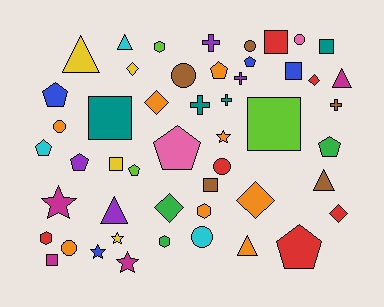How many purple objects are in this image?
There are 4 purple objects.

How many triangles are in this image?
There are 6 triangles.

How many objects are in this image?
There are 50 objects.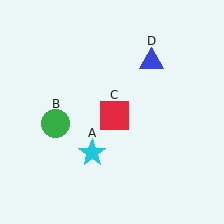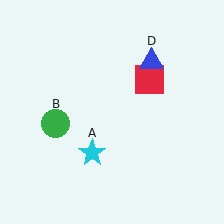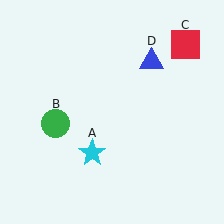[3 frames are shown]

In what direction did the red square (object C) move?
The red square (object C) moved up and to the right.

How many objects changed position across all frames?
1 object changed position: red square (object C).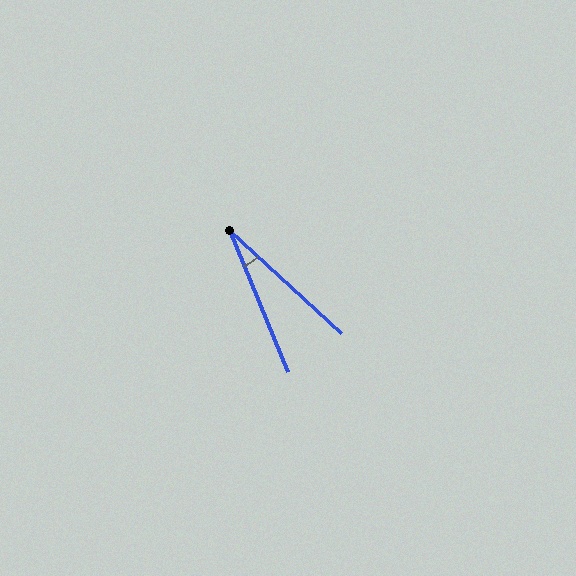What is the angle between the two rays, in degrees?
Approximately 25 degrees.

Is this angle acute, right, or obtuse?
It is acute.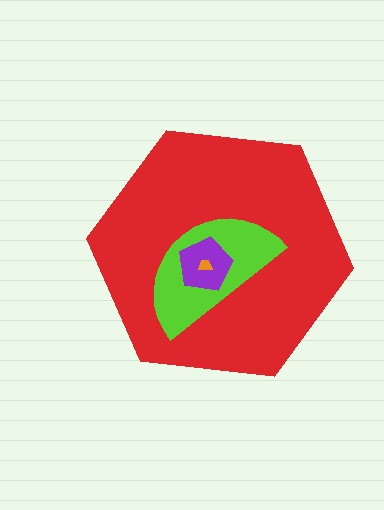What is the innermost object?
The orange trapezoid.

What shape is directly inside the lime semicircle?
The purple pentagon.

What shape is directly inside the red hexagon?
The lime semicircle.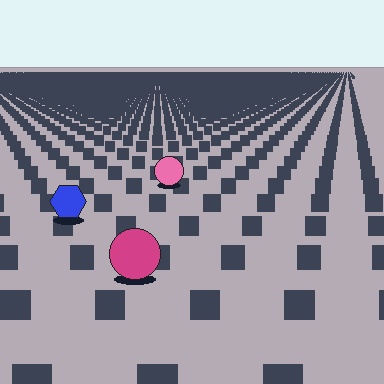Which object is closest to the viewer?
The magenta circle is closest. The texture marks near it are larger and more spread out.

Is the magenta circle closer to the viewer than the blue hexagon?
Yes. The magenta circle is closer — you can tell from the texture gradient: the ground texture is coarser near it.